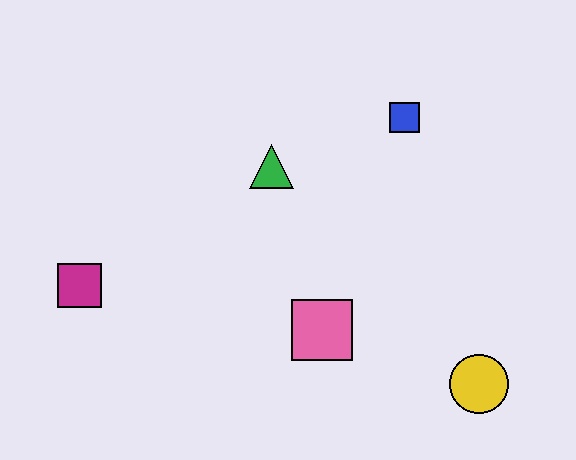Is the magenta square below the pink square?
No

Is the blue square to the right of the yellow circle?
No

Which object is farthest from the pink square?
The magenta square is farthest from the pink square.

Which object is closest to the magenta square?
The green triangle is closest to the magenta square.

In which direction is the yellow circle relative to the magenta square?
The yellow circle is to the right of the magenta square.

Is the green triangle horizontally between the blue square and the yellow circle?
No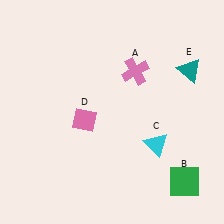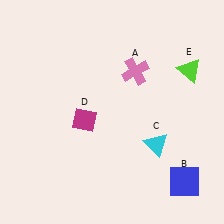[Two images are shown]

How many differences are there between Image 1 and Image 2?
There are 3 differences between the two images.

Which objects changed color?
B changed from green to blue. D changed from pink to magenta. E changed from teal to lime.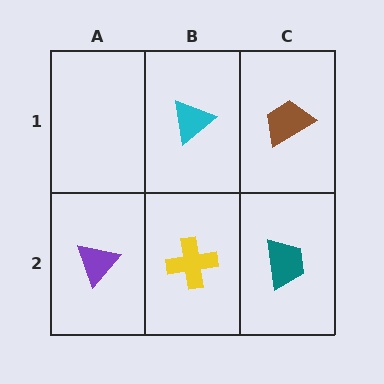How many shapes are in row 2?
3 shapes.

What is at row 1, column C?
A brown trapezoid.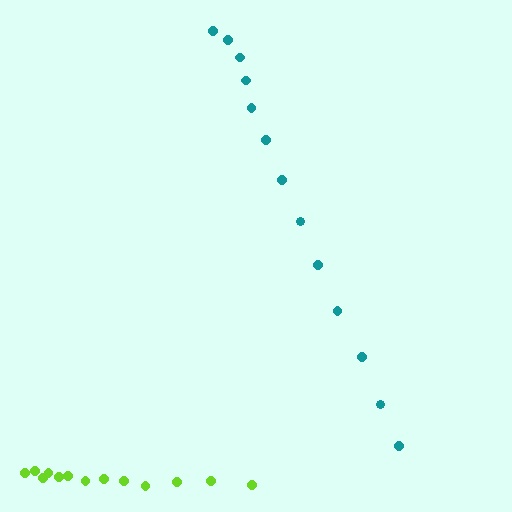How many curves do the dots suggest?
There are 2 distinct paths.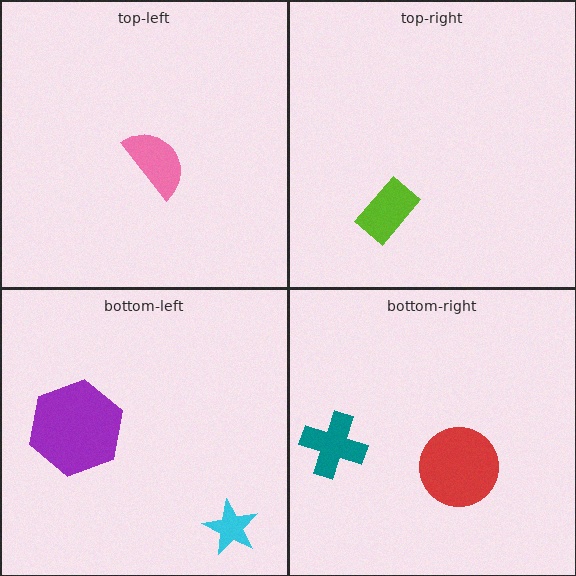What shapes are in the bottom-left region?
The cyan star, the purple hexagon.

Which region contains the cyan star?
The bottom-left region.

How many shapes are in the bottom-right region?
2.